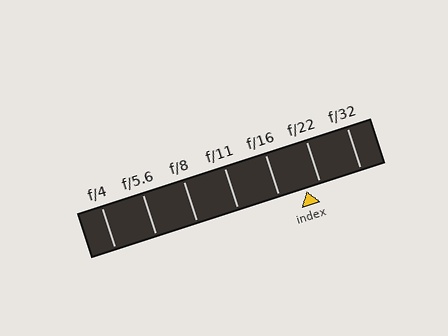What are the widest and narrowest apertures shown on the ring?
The widest aperture shown is f/4 and the narrowest is f/32.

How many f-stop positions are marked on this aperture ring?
There are 7 f-stop positions marked.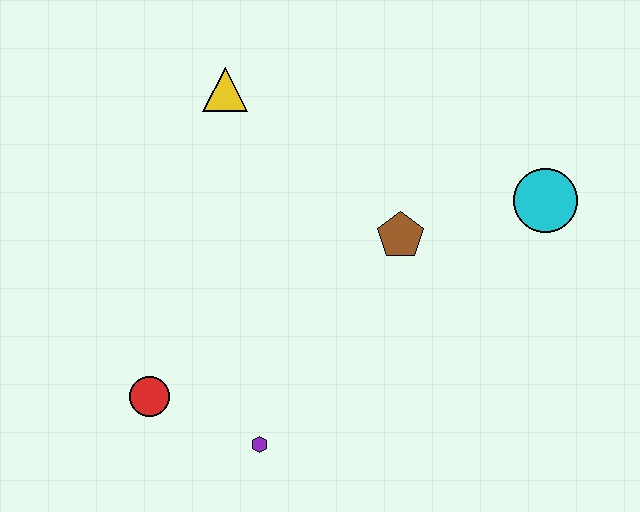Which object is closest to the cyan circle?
The brown pentagon is closest to the cyan circle.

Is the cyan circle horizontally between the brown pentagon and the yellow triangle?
No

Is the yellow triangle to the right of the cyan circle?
No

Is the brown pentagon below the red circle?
No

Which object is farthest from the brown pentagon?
The red circle is farthest from the brown pentagon.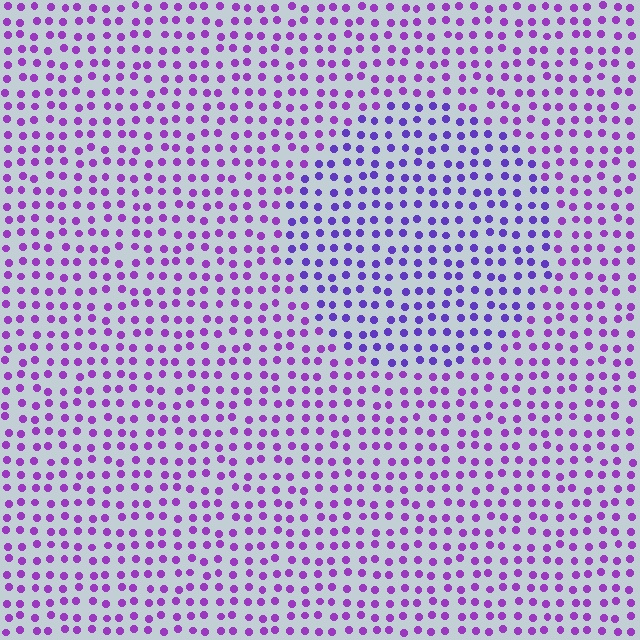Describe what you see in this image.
The image is filled with small purple elements in a uniform arrangement. A circle-shaped region is visible where the elements are tinted to a slightly different hue, forming a subtle color boundary.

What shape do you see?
I see a circle.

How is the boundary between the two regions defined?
The boundary is defined purely by a slight shift in hue (about 26 degrees). Spacing, size, and orientation are identical on both sides.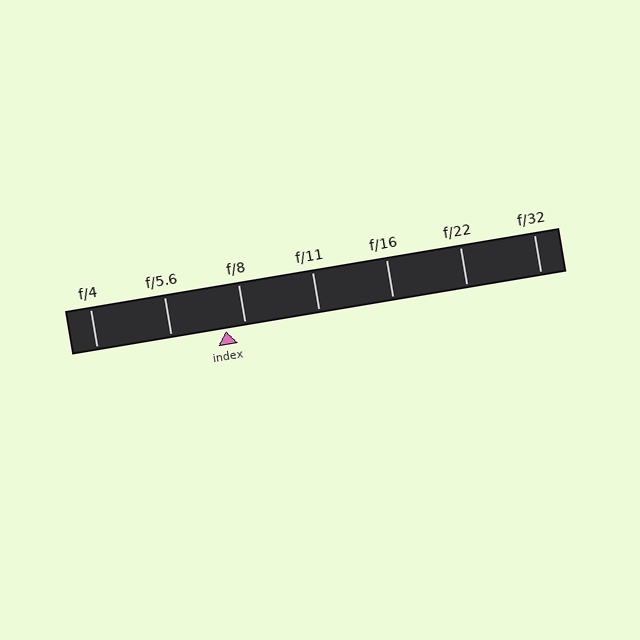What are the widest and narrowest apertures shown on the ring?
The widest aperture shown is f/4 and the narrowest is f/32.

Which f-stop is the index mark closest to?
The index mark is closest to f/8.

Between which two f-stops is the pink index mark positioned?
The index mark is between f/5.6 and f/8.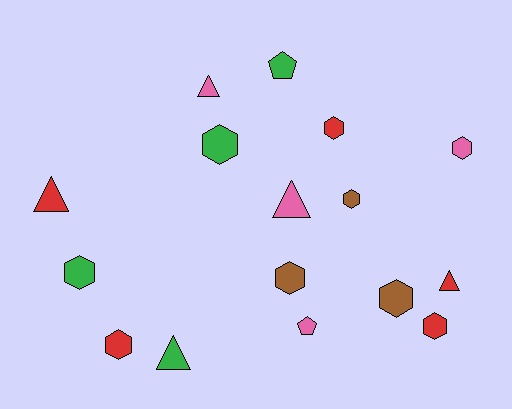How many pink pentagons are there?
There is 1 pink pentagon.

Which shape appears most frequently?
Hexagon, with 9 objects.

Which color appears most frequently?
Red, with 5 objects.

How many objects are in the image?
There are 16 objects.